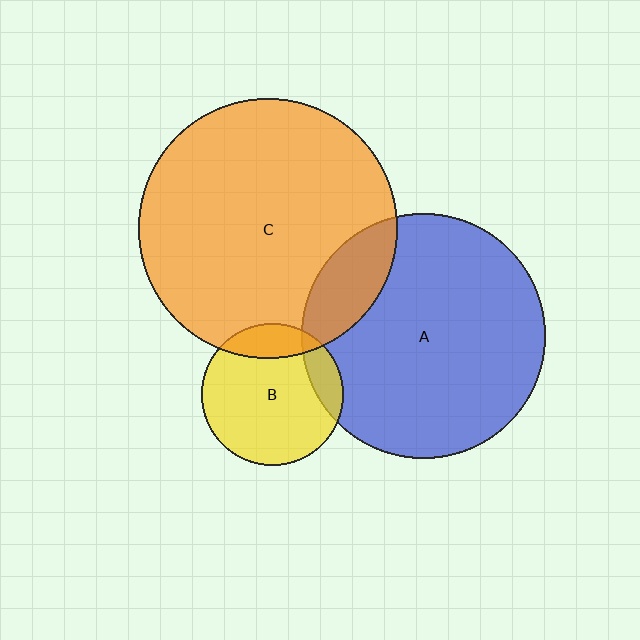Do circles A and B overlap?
Yes.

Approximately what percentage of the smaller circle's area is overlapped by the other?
Approximately 15%.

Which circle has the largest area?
Circle C (orange).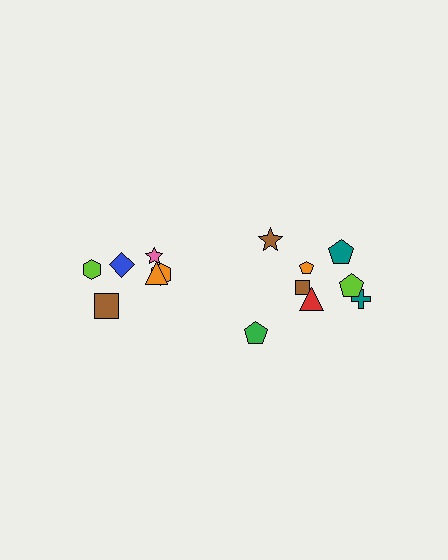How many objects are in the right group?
There are 8 objects.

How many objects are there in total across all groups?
There are 14 objects.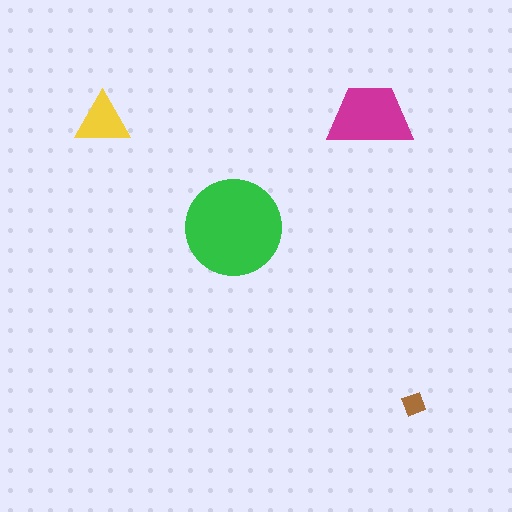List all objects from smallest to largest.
The brown diamond, the yellow triangle, the magenta trapezoid, the green circle.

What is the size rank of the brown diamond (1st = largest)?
4th.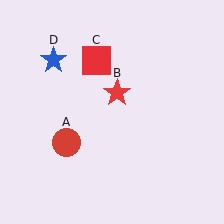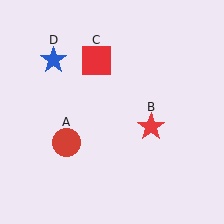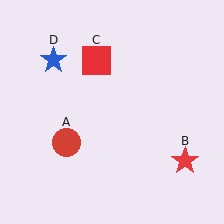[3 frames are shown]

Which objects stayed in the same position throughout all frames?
Red circle (object A) and red square (object C) and blue star (object D) remained stationary.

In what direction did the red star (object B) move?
The red star (object B) moved down and to the right.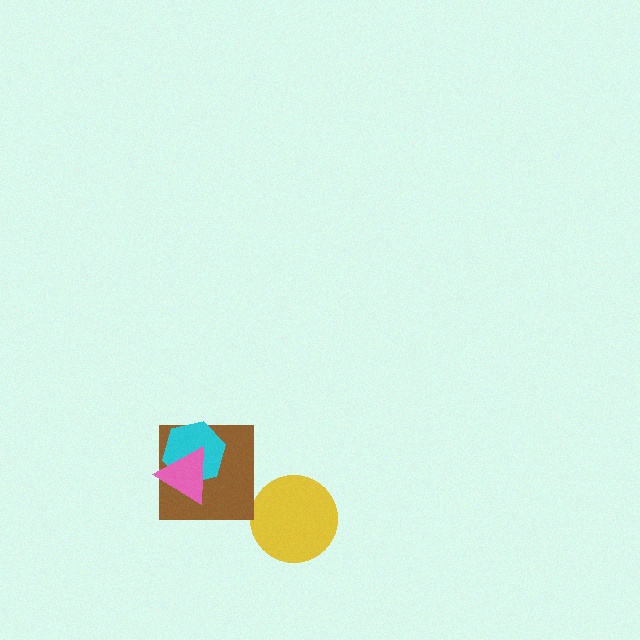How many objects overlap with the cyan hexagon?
2 objects overlap with the cyan hexagon.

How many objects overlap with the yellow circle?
0 objects overlap with the yellow circle.